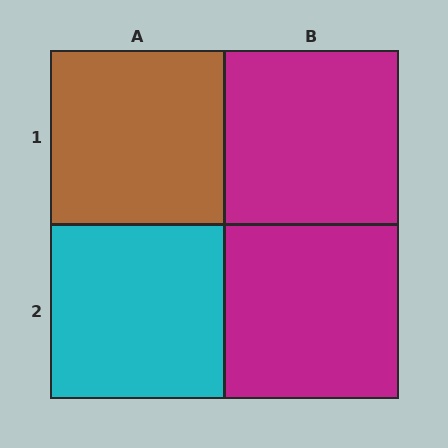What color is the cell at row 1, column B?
Magenta.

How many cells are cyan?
1 cell is cyan.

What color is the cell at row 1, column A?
Brown.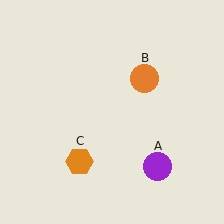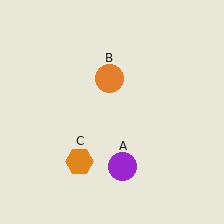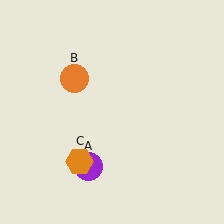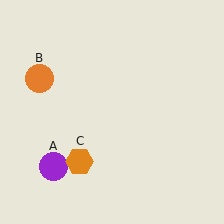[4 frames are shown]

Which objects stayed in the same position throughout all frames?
Orange hexagon (object C) remained stationary.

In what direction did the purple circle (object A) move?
The purple circle (object A) moved left.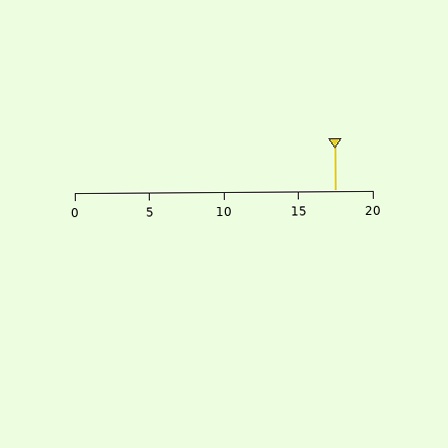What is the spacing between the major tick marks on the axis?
The major ticks are spaced 5 apart.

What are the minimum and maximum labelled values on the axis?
The axis runs from 0 to 20.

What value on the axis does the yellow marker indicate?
The marker indicates approximately 17.5.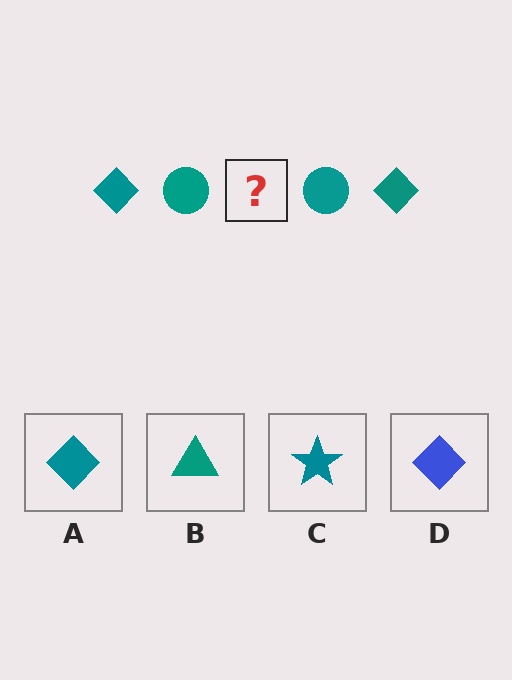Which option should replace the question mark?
Option A.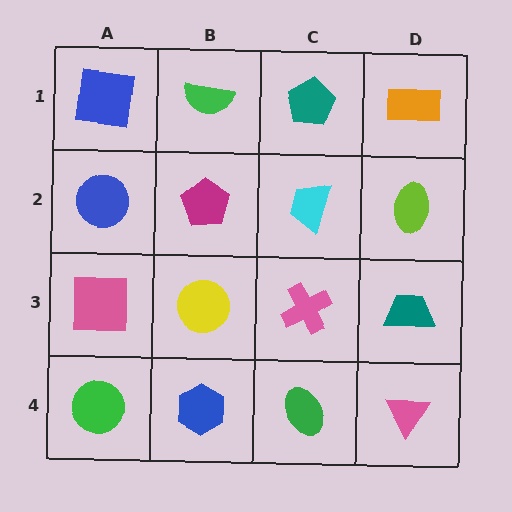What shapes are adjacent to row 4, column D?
A teal trapezoid (row 3, column D), a green ellipse (row 4, column C).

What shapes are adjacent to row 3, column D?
A lime ellipse (row 2, column D), a pink triangle (row 4, column D), a pink cross (row 3, column C).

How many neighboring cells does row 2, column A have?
3.